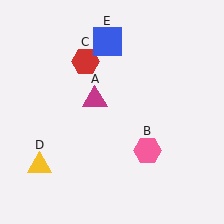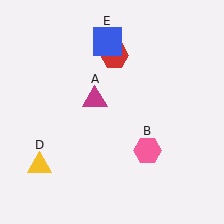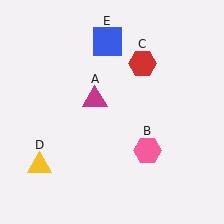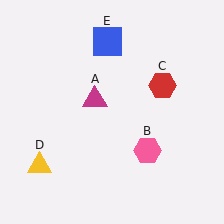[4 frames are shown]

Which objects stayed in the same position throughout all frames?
Magenta triangle (object A) and pink hexagon (object B) and yellow triangle (object D) and blue square (object E) remained stationary.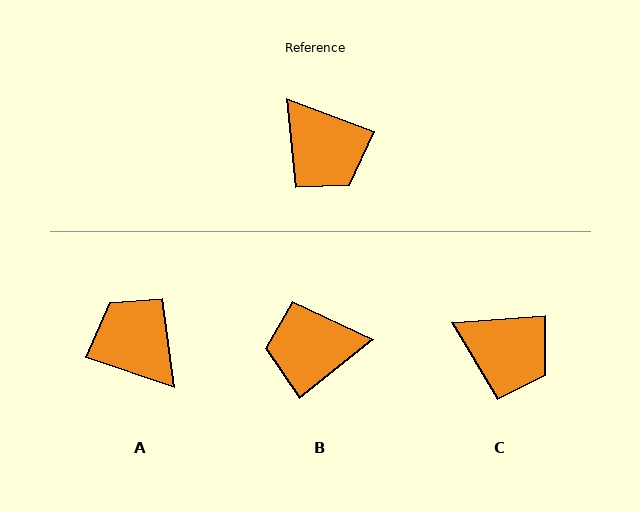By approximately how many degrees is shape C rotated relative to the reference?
Approximately 25 degrees counter-clockwise.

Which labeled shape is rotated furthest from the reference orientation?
A, about 179 degrees away.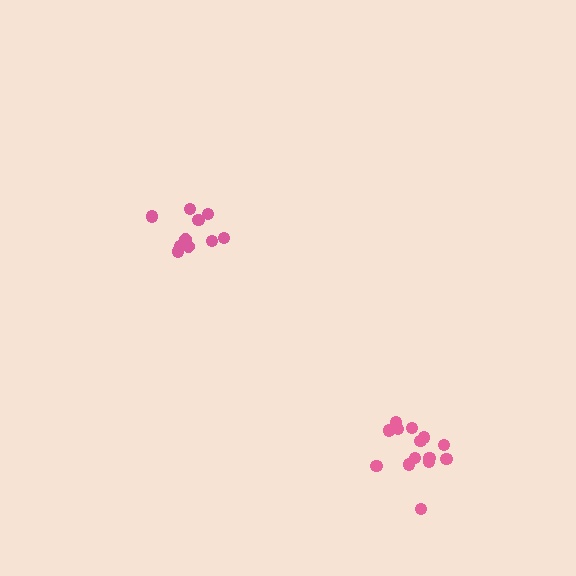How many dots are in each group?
Group 1: 14 dots, Group 2: 10 dots (24 total).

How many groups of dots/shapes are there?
There are 2 groups.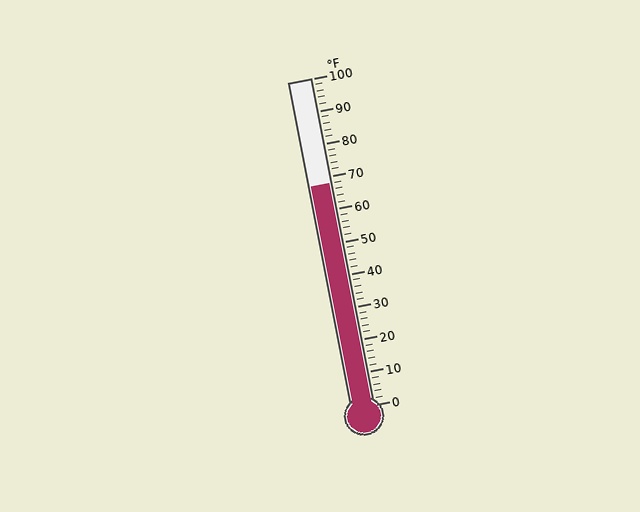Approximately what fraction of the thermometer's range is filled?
The thermometer is filled to approximately 70% of its range.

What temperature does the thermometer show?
The thermometer shows approximately 68°F.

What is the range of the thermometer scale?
The thermometer scale ranges from 0°F to 100°F.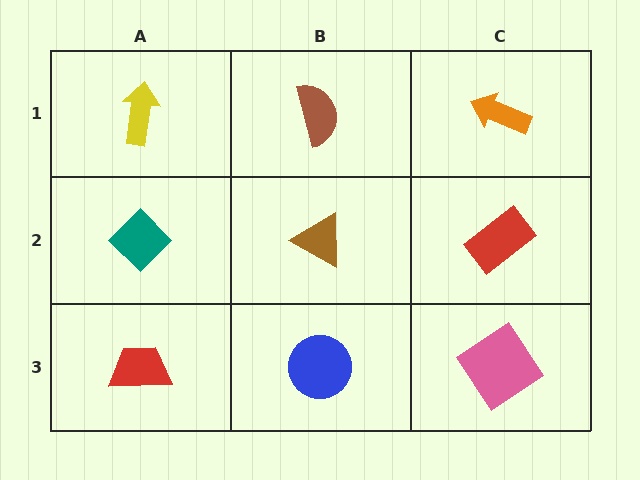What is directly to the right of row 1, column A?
A brown semicircle.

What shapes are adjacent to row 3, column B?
A brown triangle (row 2, column B), a red trapezoid (row 3, column A), a pink diamond (row 3, column C).